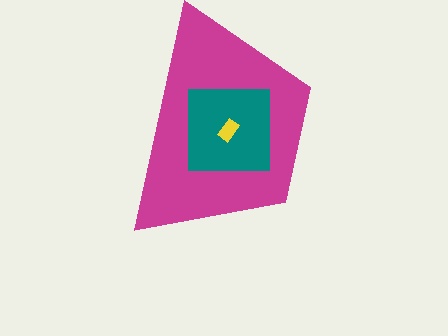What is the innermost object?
The yellow rectangle.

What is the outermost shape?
The magenta trapezoid.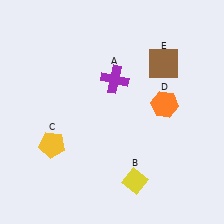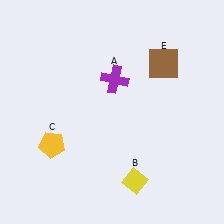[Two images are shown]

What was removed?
The orange hexagon (D) was removed in Image 2.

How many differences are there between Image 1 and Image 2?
There is 1 difference between the two images.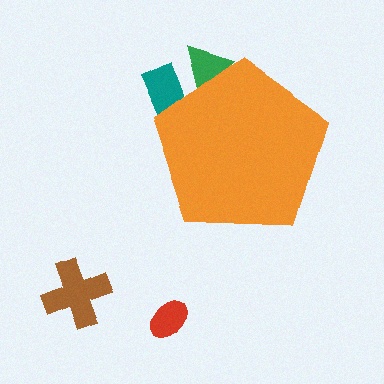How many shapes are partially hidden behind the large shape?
2 shapes are partially hidden.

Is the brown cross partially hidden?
No, the brown cross is fully visible.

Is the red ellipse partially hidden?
No, the red ellipse is fully visible.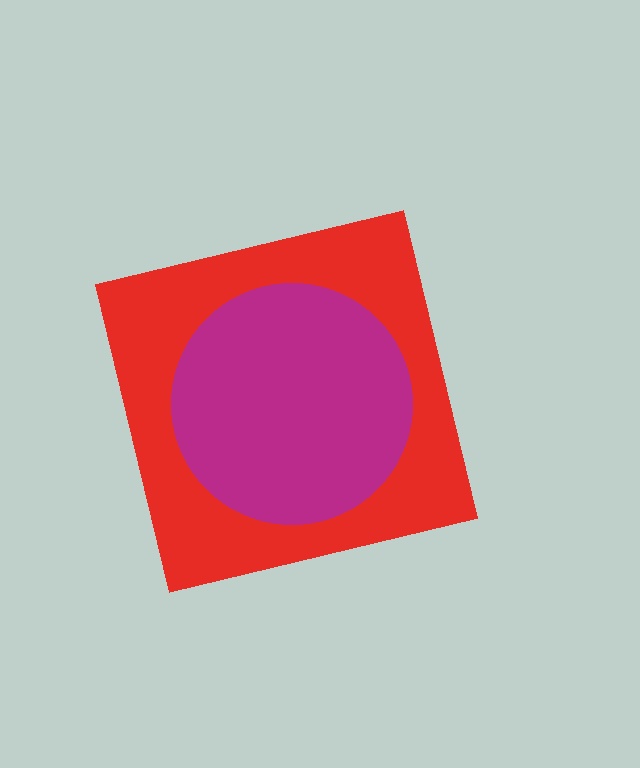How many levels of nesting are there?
2.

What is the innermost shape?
The magenta circle.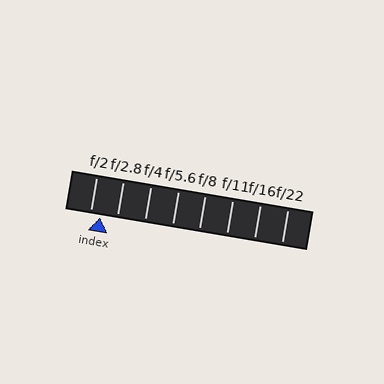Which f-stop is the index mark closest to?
The index mark is closest to f/2.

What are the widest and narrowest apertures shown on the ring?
The widest aperture shown is f/2 and the narrowest is f/22.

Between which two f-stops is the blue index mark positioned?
The index mark is between f/2 and f/2.8.